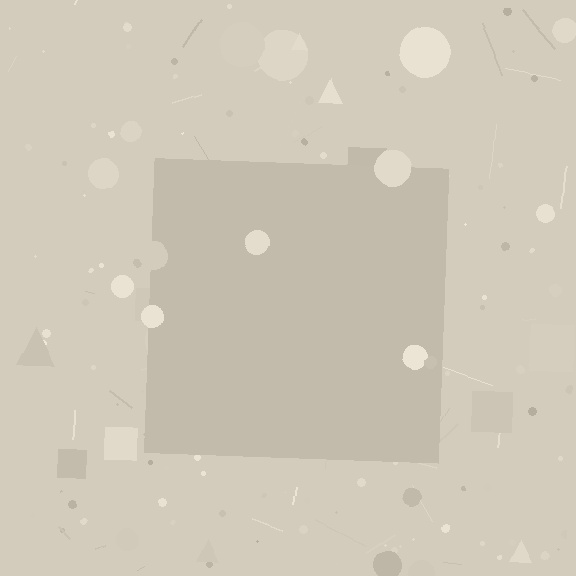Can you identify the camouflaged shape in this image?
The camouflaged shape is a square.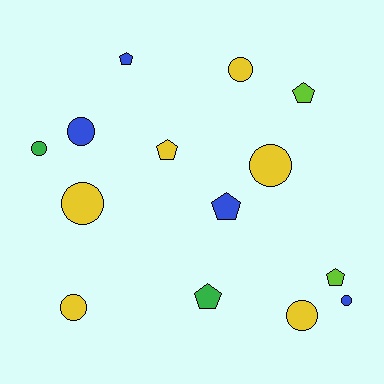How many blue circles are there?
There are 2 blue circles.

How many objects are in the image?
There are 14 objects.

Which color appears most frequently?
Yellow, with 6 objects.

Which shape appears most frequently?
Circle, with 8 objects.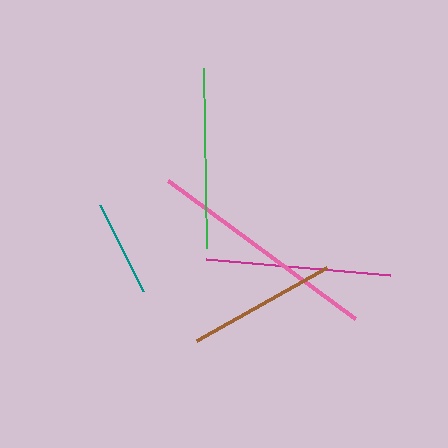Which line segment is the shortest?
The teal line is the shortest at approximately 96 pixels.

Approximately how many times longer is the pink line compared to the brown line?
The pink line is approximately 1.6 times the length of the brown line.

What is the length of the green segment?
The green segment is approximately 180 pixels long.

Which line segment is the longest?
The pink line is the longest at approximately 232 pixels.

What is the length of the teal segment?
The teal segment is approximately 96 pixels long.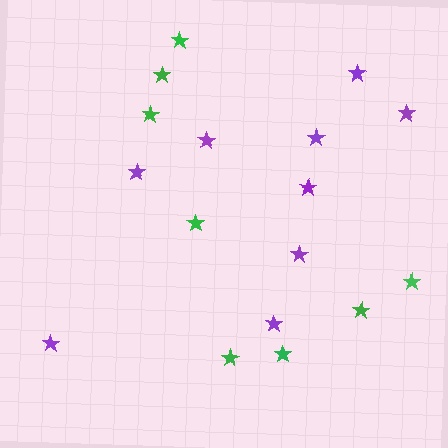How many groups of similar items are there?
There are 2 groups: one group of purple stars (9) and one group of green stars (8).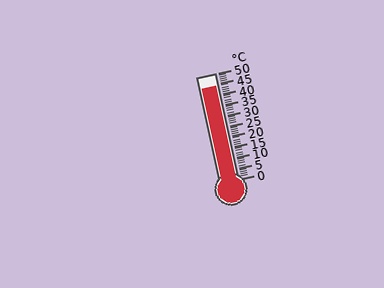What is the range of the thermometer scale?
The thermometer scale ranges from 0°C to 50°C.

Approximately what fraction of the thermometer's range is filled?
The thermometer is filled to approximately 90% of its range.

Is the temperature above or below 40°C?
The temperature is above 40°C.